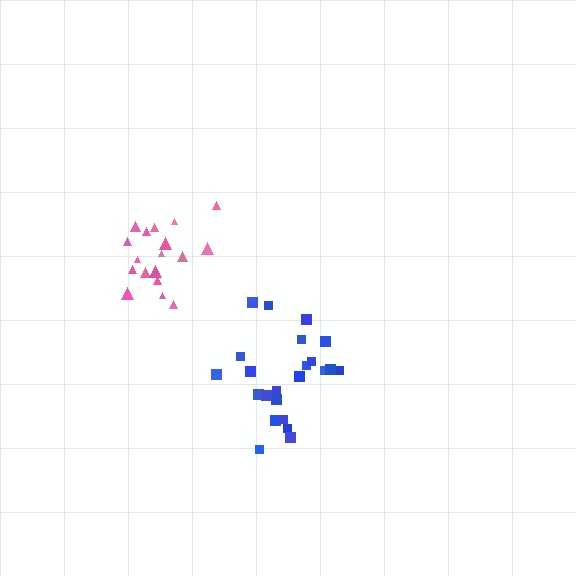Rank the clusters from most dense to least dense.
pink, blue.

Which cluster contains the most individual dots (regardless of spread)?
Blue (23).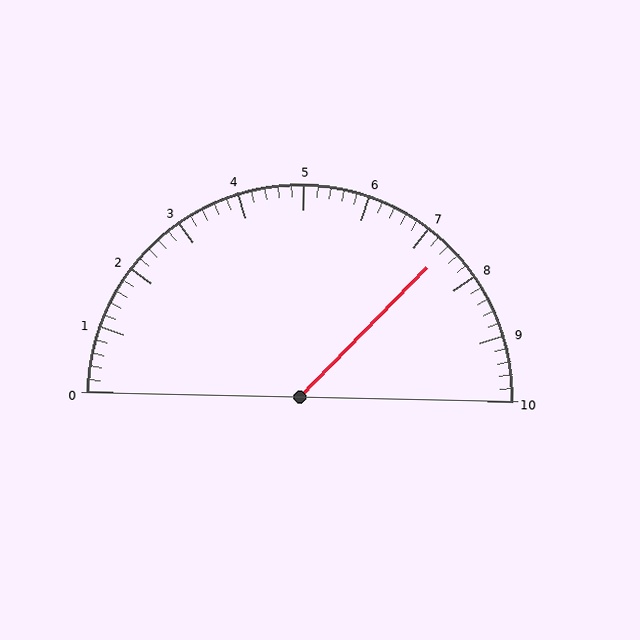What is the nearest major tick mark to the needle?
The nearest major tick mark is 7.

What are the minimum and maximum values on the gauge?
The gauge ranges from 0 to 10.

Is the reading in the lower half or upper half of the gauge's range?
The reading is in the upper half of the range (0 to 10).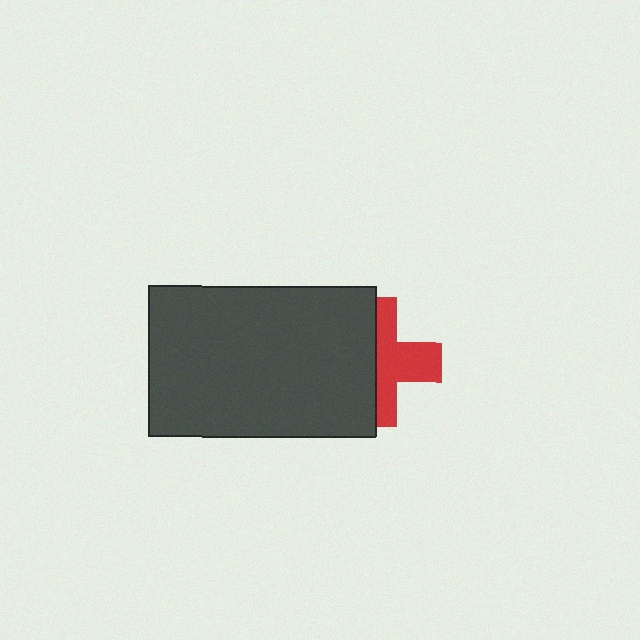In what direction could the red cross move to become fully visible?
The red cross could move right. That would shift it out from behind the dark gray rectangle entirely.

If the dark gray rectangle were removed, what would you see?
You would see the complete red cross.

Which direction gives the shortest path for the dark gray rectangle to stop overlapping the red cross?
Moving left gives the shortest separation.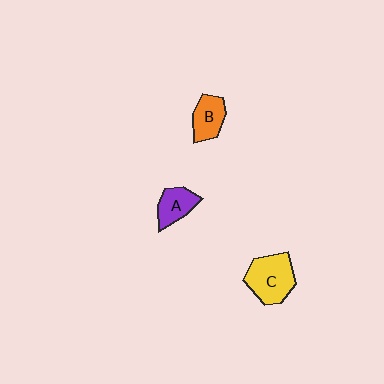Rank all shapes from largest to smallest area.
From largest to smallest: C (yellow), B (orange), A (purple).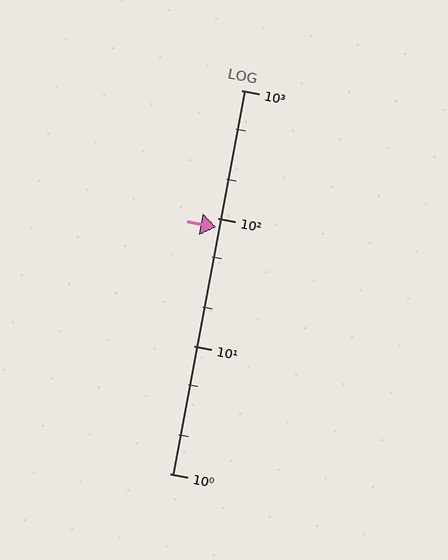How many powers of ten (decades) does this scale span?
The scale spans 3 decades, from 1 to 1000.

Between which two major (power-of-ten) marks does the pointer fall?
The pointer is between 10 and 100.